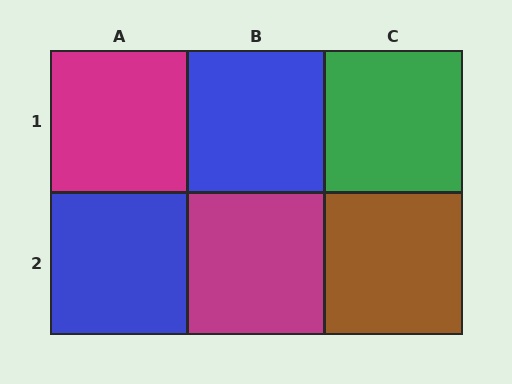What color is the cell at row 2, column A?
Blue.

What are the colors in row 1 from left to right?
Magenta, blue, green.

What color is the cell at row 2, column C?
Brown.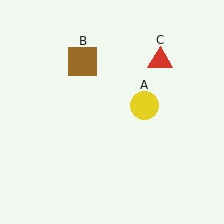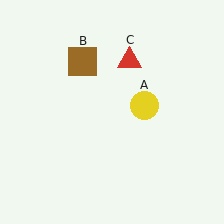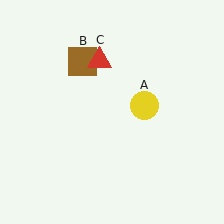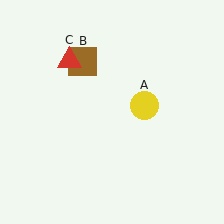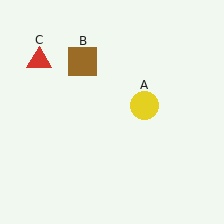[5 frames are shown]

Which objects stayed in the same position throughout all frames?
Yellow circle (object A) and brown square (object B) remained stationary.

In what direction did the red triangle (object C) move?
The red triangle (object C) moved left.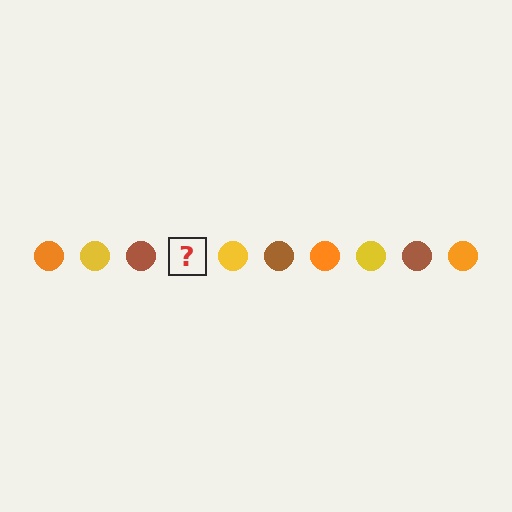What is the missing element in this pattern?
The missing element is an orange circle.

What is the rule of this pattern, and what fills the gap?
The rule is that the pattern cycles through orange, yellow, brown circles. The gap should be filled with an orange circle.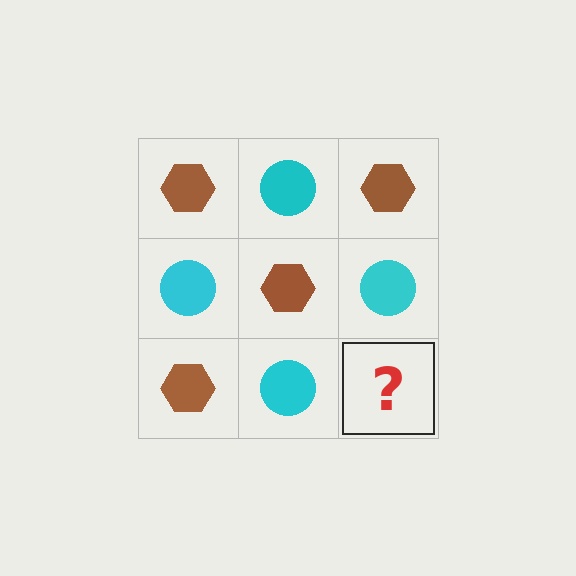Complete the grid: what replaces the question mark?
The question mark should be replaced with a brown hexagon.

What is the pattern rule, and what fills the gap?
The rule is that it alternates brown hexagon and cyan circle in a checkerboard pattern. The gap should be filled with a brown hexagon.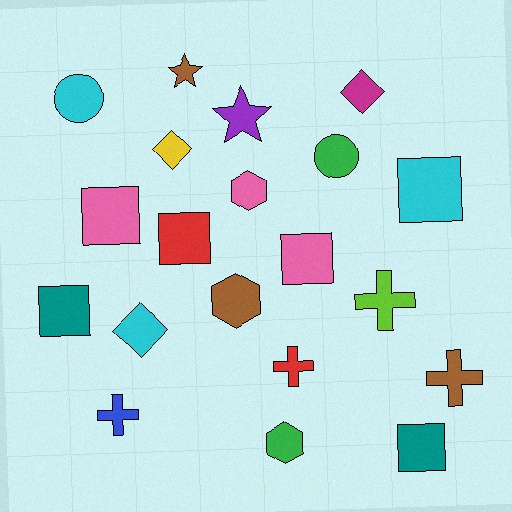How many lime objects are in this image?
There is 1 lime object.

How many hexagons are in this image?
There are 3 hexagons.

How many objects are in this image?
There are 20 objects.